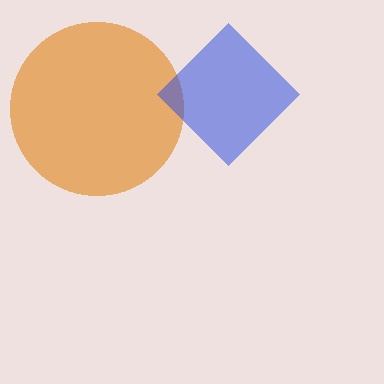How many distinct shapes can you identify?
There are 2 distinct shapes: an orange circle, a blue diamond.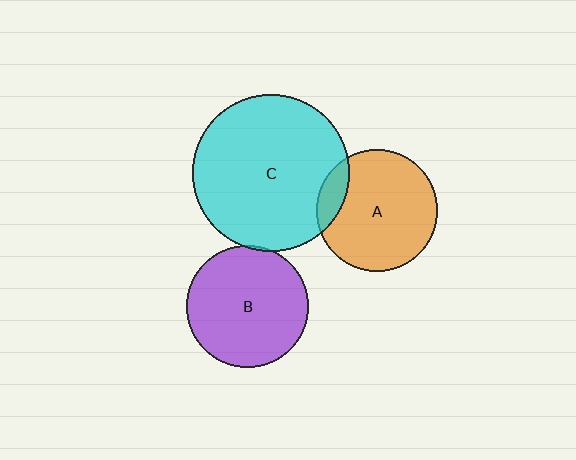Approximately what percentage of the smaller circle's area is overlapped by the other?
Approximately 5%.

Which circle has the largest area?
Circle C (cyan).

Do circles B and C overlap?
Yes.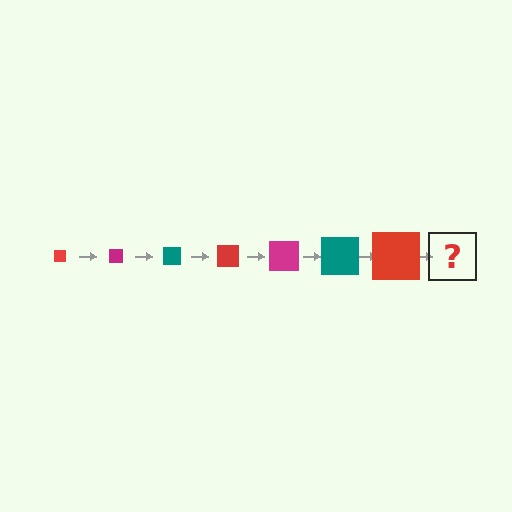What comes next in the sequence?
The next element should be a magenta square, larger than the previous one.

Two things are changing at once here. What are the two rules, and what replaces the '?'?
The two rules are that the square grows larger each step and the color cycles through red, magenta, and teal. The '?' should be a magenta square, larger than the previous one.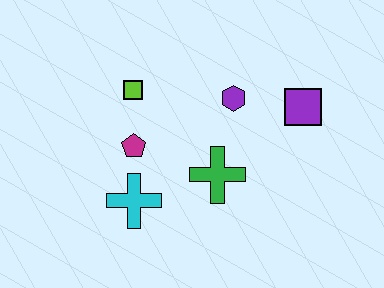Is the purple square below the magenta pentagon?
No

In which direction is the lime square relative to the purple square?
The lime square is to the left of the purple square.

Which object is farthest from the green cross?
The lime square is farthest from the green cross.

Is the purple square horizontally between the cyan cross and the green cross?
No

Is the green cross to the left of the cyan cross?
No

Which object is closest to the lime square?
The magenta pentagon is closest to the lime square.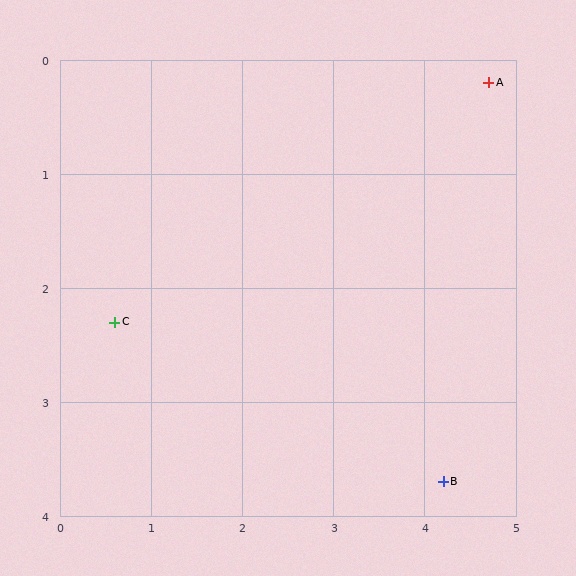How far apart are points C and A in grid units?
Points C and A are about 4.6 grid units apart.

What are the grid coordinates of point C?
Point C is at approximately (0.6, 2.3).